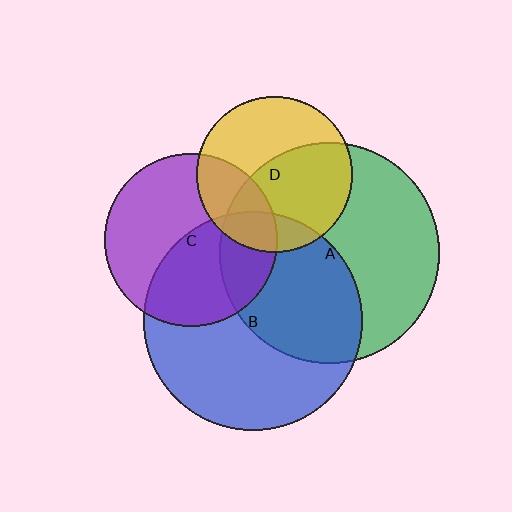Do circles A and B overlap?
Yes.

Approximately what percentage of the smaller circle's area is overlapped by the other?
Approximately 45%.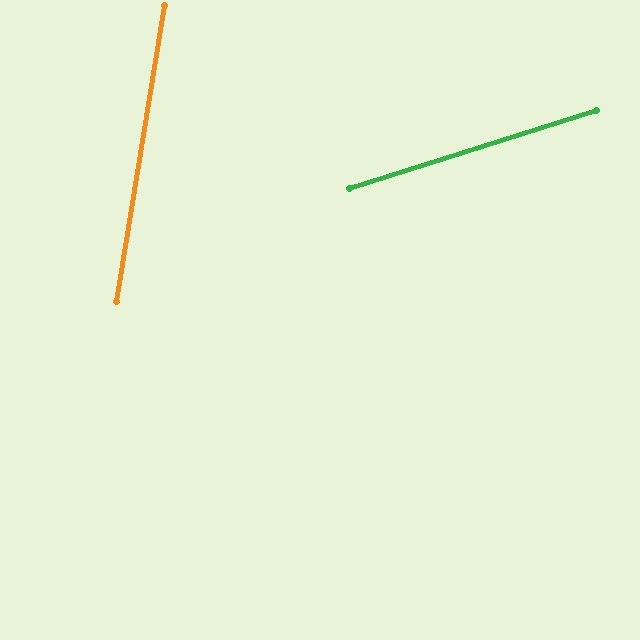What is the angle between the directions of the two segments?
Approximately 63 degrees.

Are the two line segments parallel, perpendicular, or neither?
Neither parallel nor perpendicular — they differ by about 63°.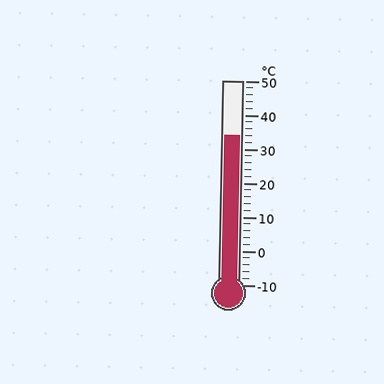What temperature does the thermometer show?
The thermometer shows approximately 34°C.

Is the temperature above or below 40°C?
The temperature is below 40°C.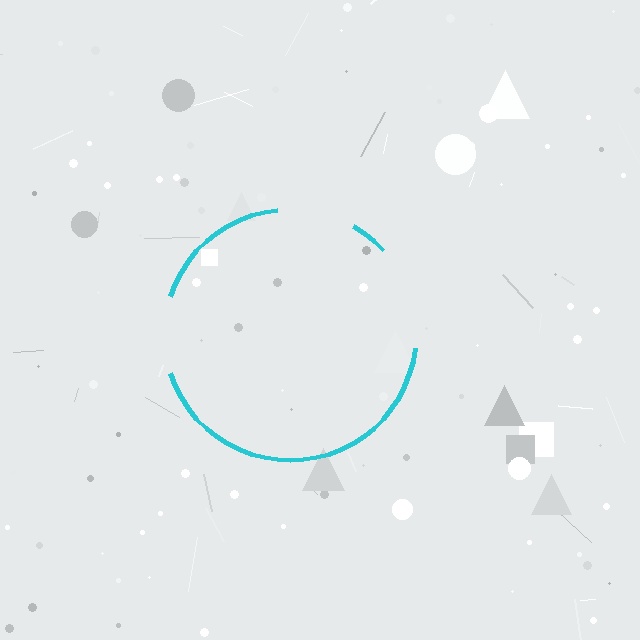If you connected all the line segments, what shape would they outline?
They would outline a circle.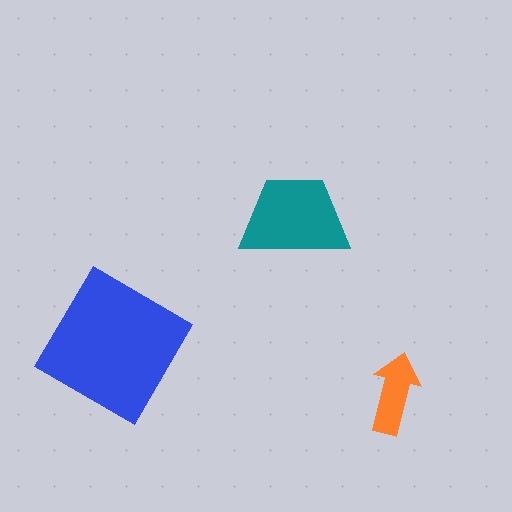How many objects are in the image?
There are 3 objects in the image.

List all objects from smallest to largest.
The orange arrow, the teal trapezoid, the blue diamond.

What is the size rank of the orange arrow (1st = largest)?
3rd.